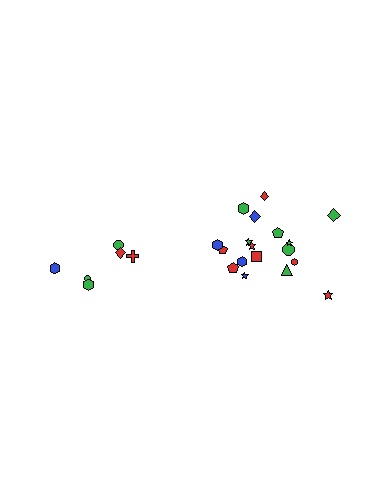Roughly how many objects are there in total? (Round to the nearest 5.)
Roughly 25 objects in total.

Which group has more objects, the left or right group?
The right group.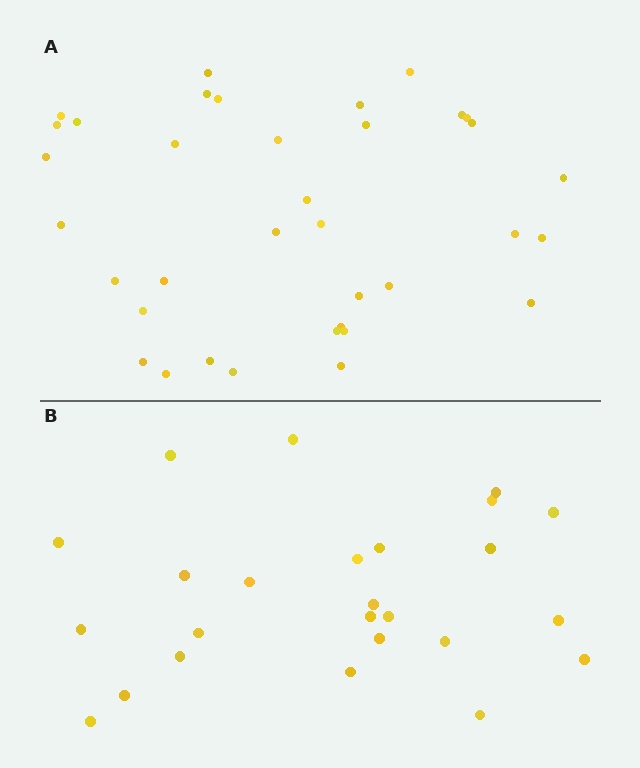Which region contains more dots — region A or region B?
Region A (the top region) has more dots.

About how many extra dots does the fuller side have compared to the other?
Region A has roughly 12 or so more dots than region B.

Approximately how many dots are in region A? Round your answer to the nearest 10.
About 40 dots. (The exact count is 36, which rounds to 40.)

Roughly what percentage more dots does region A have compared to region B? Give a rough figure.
About 45% more.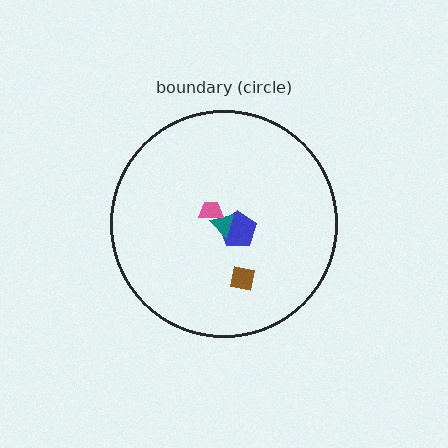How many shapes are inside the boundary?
4 inside, 0 outside.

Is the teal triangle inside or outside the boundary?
Inside.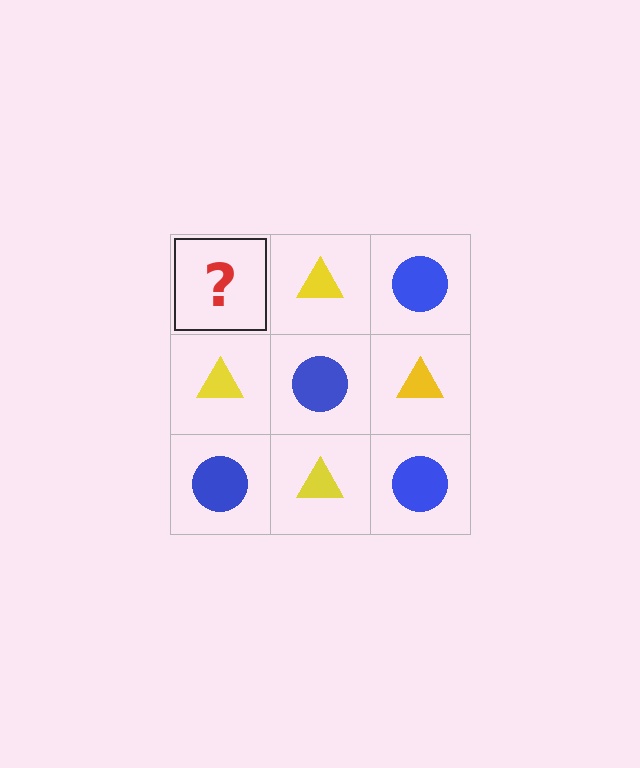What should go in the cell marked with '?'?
The missing cell should contain a blue circle.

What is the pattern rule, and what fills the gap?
The rule is that it alternates blue circle and yellow triangle in a checkerboard pattern. The gap should be filled with a blue circle.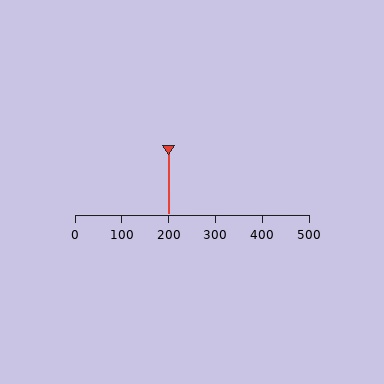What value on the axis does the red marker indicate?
The marker indicates approximately 200.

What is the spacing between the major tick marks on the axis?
The major ticks are spaced 100 apart.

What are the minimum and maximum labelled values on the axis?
The axis runs from 0 to 500.